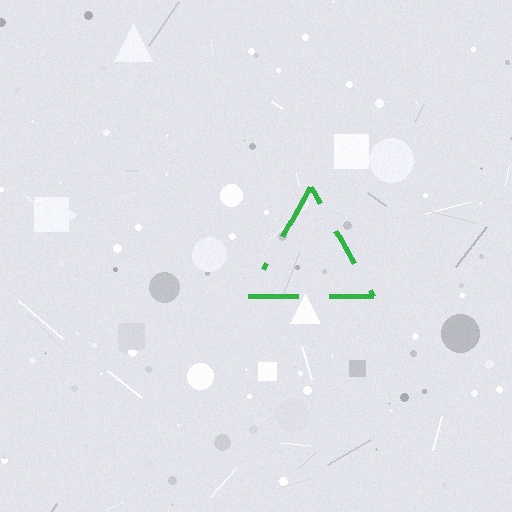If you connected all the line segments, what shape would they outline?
They would outline a triangle.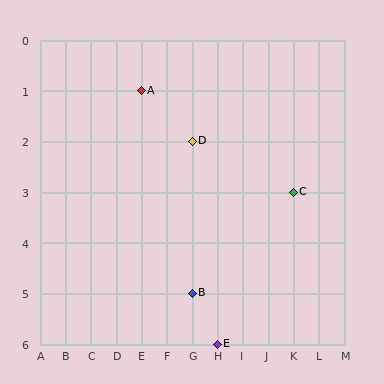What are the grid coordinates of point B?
Point B is at grid coordinates (G, 5).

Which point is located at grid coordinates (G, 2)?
Point D is at (G, 2).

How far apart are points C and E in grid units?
Points C and E are 3 columns and 3 rows apart (about 4.2 grid units diagonally).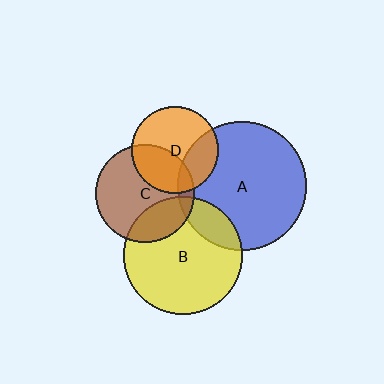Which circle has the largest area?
Circle A (blue).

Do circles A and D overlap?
Yes.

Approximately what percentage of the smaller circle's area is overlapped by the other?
Approximately 30%.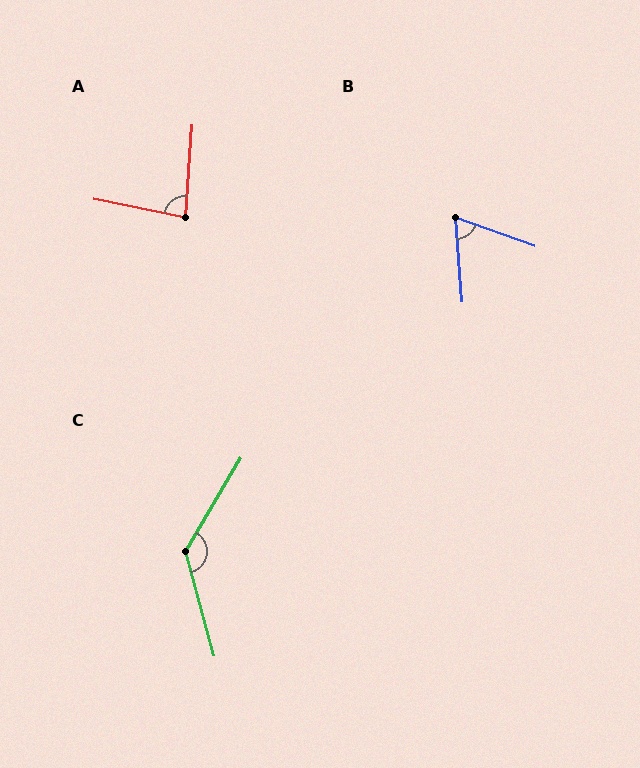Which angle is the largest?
C, at approximately 134 degrees.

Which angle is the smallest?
B, at approximately 65 degrees.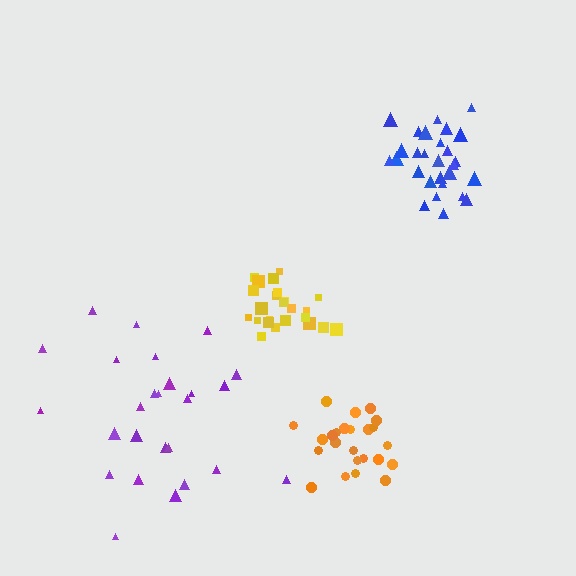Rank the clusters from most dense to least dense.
blue, yellow, orange, purple.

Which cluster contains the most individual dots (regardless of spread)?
Blue (28).